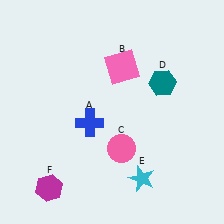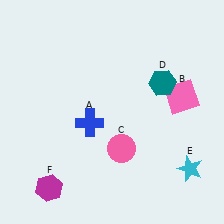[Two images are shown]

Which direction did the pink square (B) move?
The pink square (B) moved right.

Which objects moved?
The objects that moved are: the pink square (B), the cyan star (E).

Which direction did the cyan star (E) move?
The cyan star (E) moved right.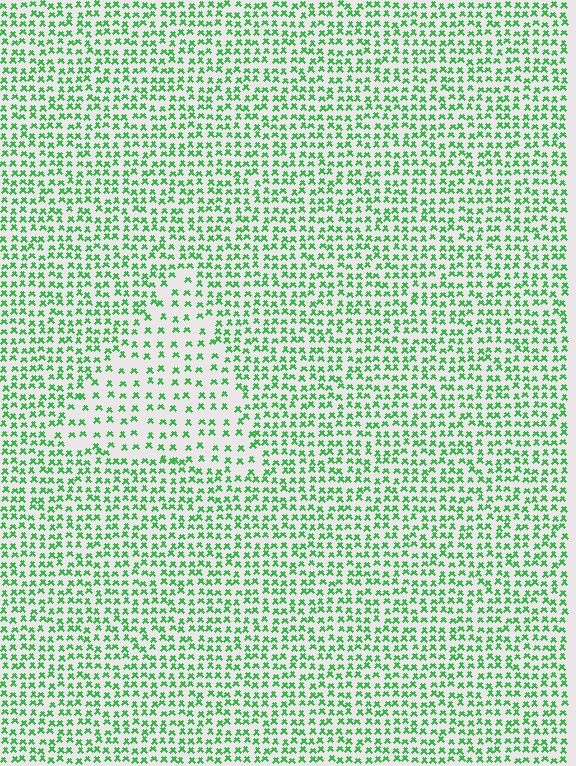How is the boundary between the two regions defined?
The boundary is defined by a change in element density (approximately 1.9x ratio). All elements are the same color, size, and shape.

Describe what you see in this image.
The image contains small green elements arranged at two different densities. A triangle-shaped region is visible where the elements are less densely packed than the surrounding area.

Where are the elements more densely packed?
The elements are more densely packed outside the triangle boundary.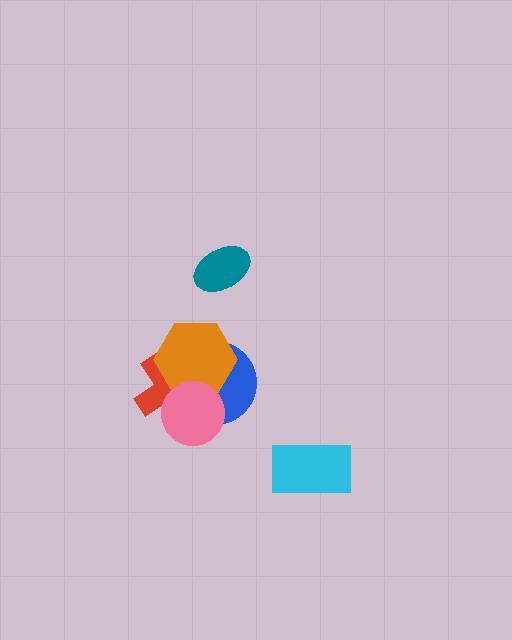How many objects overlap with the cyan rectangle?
0 objects overlap with the cyan rectangle.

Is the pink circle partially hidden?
No, no other shape covers it.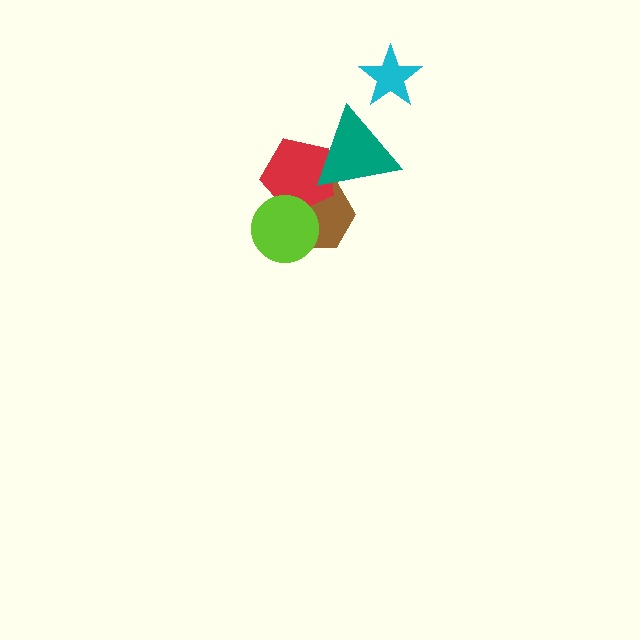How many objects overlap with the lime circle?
2 objects overlap with the lime circle.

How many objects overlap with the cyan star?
0 objects overlap with the cyan star.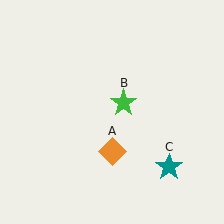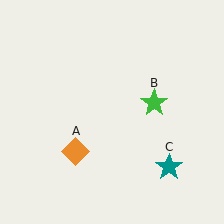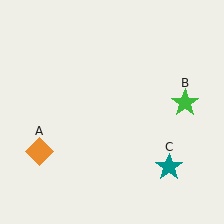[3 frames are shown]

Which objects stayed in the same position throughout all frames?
Teal star (object C) remained stationary.